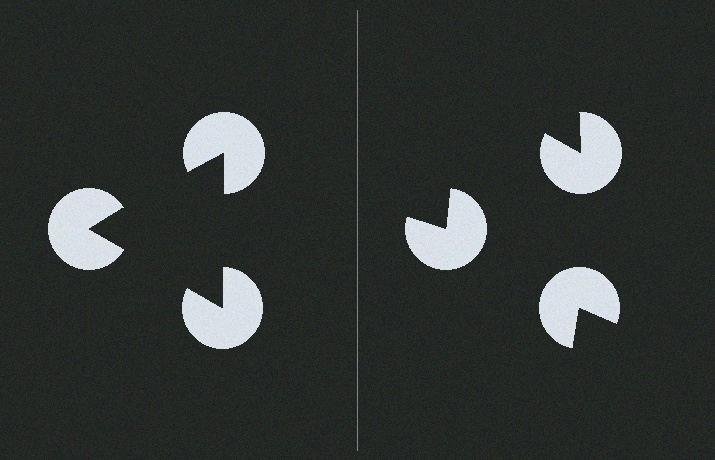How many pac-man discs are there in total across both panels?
6 — 3 on each side.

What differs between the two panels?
The pac-man discs are positioned identically on both sides; only the wedge orientations differ. On the left they align to a triangle; on the right they are misaligned.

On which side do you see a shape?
An illusory triangle appears on the left side. On the right side the wedge cuts are rotated, so no coherent shape forms.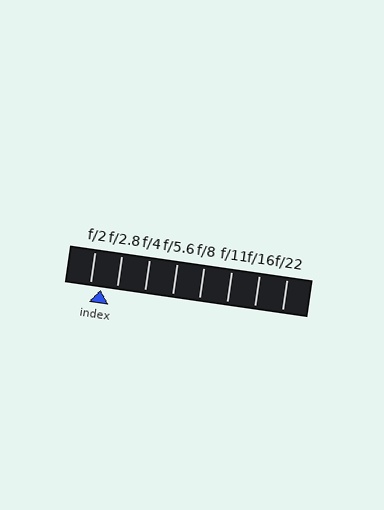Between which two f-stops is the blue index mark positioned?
The index mark is between f/2 and f/2.8.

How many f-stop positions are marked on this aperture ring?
There are 8 f-stop positions marked.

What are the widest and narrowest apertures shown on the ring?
The widest aperture shown is f/2 and the narrowest is f/22.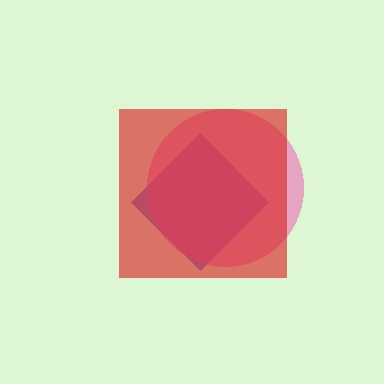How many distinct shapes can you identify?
There are 3 distinct shapes: a blue diamond, a pink circle, a red square.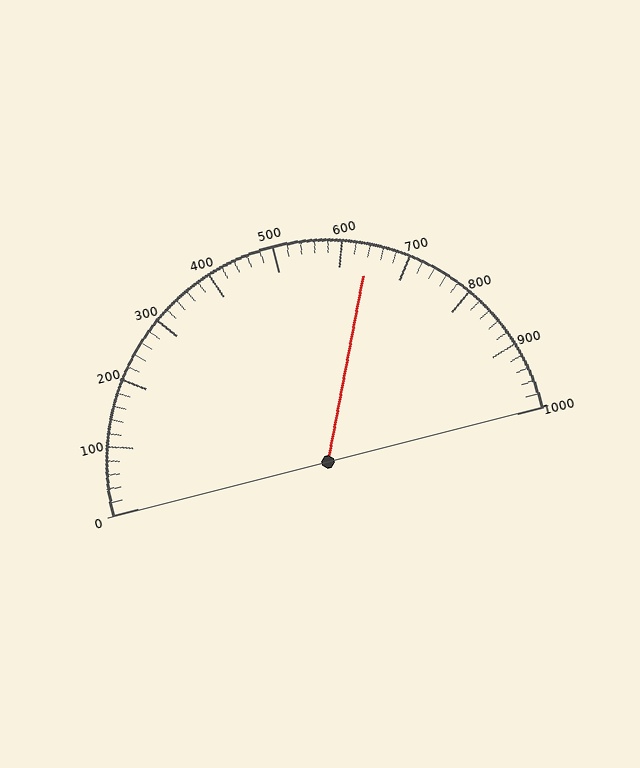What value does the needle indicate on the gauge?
The needle indicates approximately 640.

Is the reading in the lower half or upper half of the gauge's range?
The reading is in the upper half of the range (0 to 1000).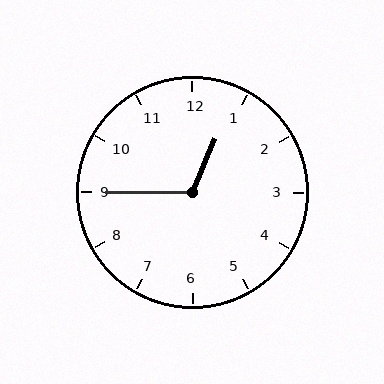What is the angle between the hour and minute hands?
Approximately 112 degrees.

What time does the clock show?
12:45.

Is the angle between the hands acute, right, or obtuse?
It is obtuse.